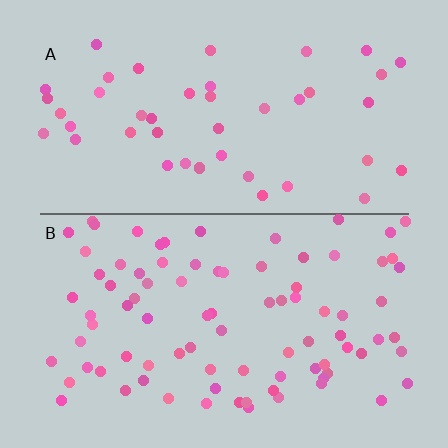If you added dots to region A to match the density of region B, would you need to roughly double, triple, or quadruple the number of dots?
Approximately double.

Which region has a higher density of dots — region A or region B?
B (the bottom).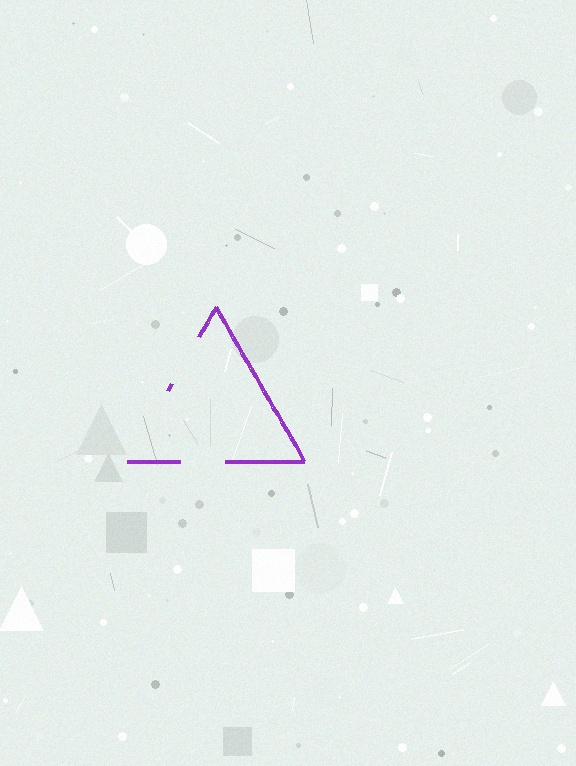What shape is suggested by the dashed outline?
The dashed outline suggests a triangle.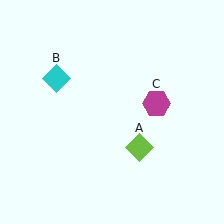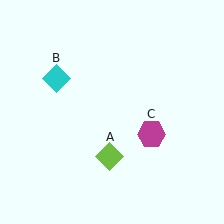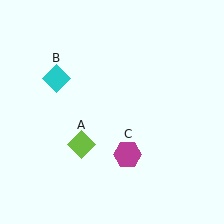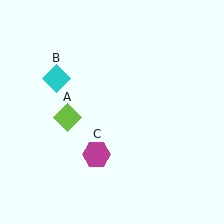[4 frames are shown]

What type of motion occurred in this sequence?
The lime diamond (object A), magenta hexagon (object C) rotated clockwise around the center of the scene.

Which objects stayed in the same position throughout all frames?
Cyan diamond (object B) remained stationary.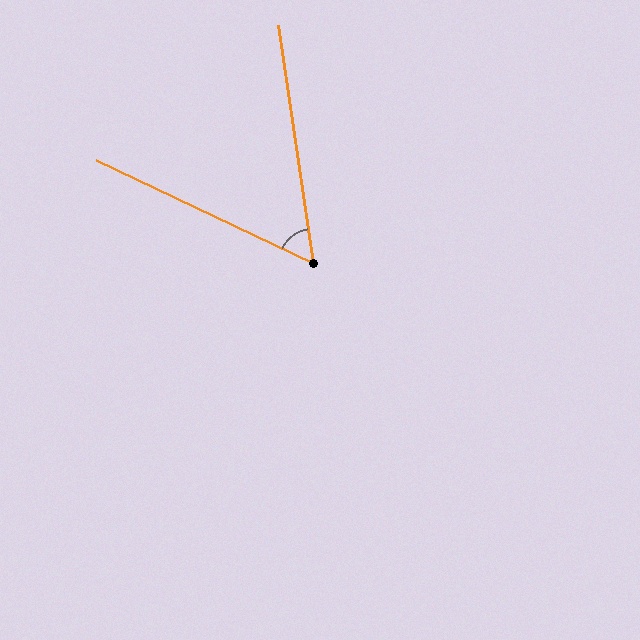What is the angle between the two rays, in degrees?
Approximately 56 degrees.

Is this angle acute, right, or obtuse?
It is acute.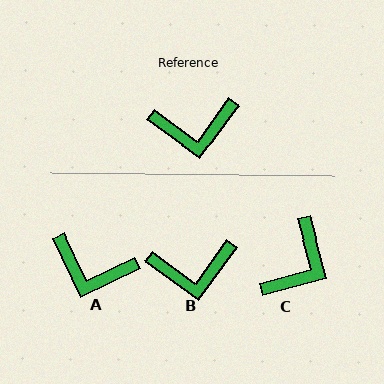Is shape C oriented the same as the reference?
No, it is off by about 51 degrees.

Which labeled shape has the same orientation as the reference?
B.